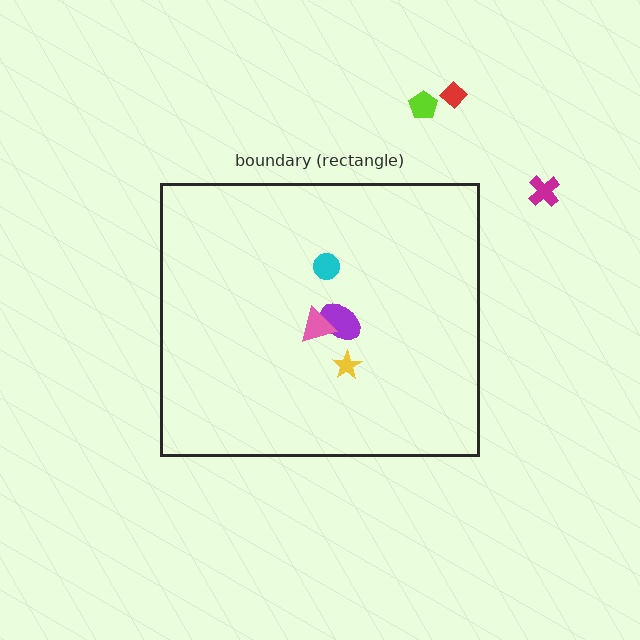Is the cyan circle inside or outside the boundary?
Inside.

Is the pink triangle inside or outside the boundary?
Inside.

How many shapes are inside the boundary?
4 inside, 3 outside.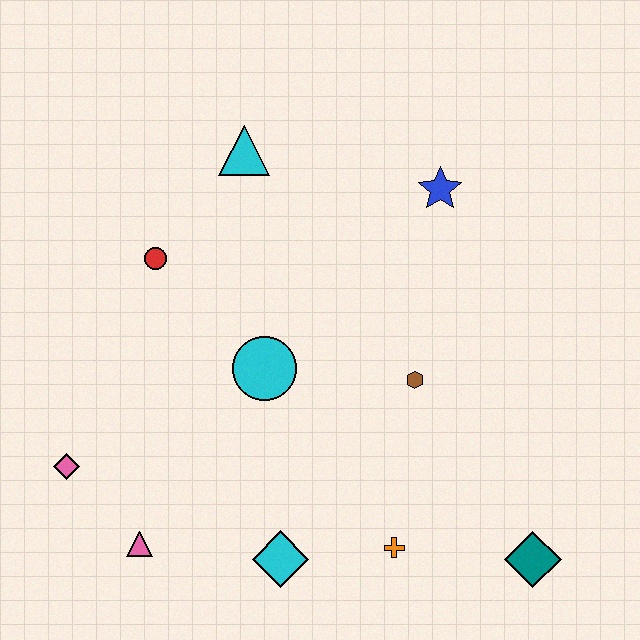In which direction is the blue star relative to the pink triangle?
The blue star is above the pink triangle.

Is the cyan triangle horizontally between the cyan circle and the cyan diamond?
No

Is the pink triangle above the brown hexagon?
No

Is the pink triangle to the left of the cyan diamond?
Yes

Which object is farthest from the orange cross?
The cyan triangle is farthest from the orange cross.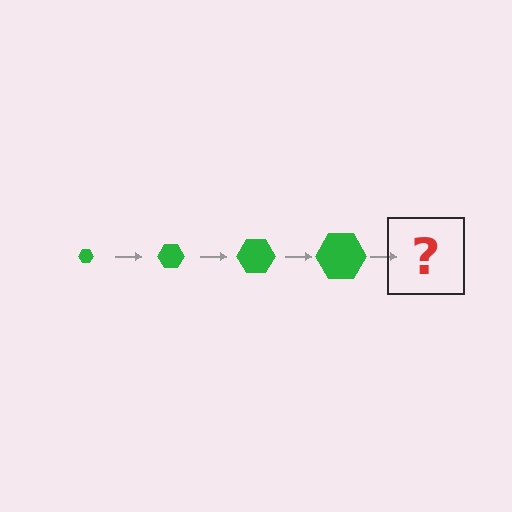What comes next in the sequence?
The next element should be a green hexagon, larger than the previous one.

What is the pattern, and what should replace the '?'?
The pattern is that the hexagon gets progressively larger each step. The '?' should be a green hexagon, larger than the previous one.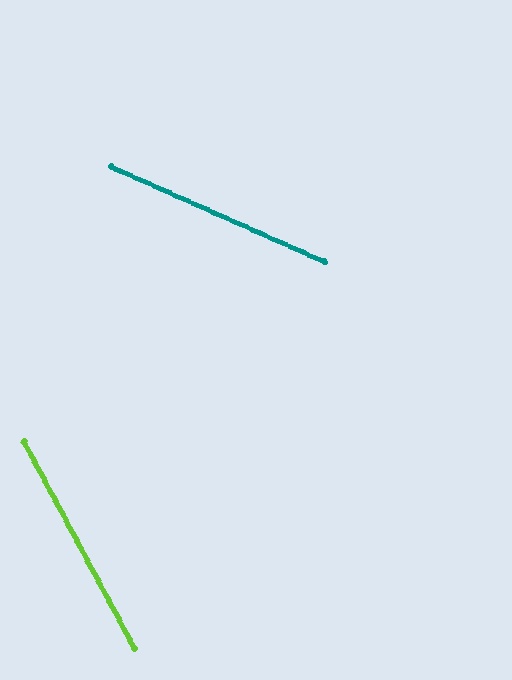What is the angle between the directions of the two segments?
Approximately 38 degrees.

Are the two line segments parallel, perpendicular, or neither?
Neither parallel nor perpendicular — they differ by about 38°.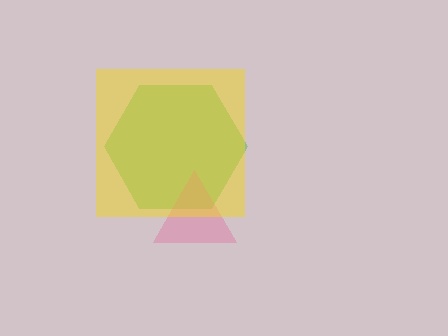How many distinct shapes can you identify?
There are 3 distinct shapes: a green hexagon, a pink triangle, a yellow square.